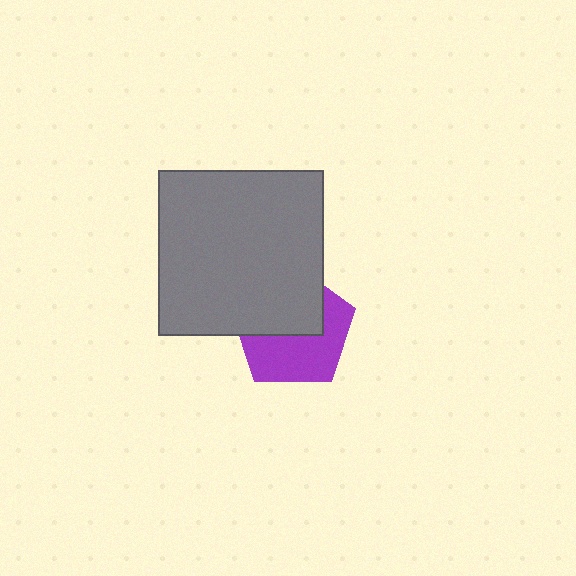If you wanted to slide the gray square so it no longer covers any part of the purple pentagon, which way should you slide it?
Slide it up — that is the most direct way to separate the two shapes.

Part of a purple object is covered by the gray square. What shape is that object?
It is a pentagon.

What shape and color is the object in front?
The object in front is a gray square.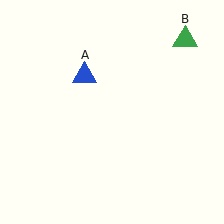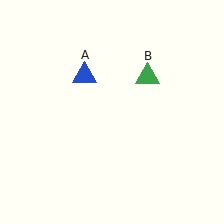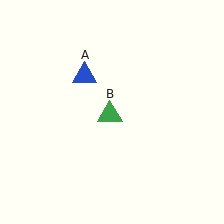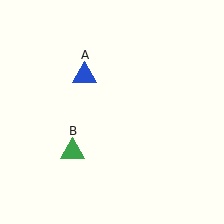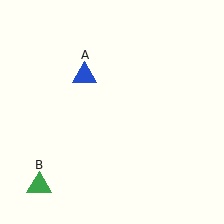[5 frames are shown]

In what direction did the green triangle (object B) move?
The green triangle (object B) moved down and to the left.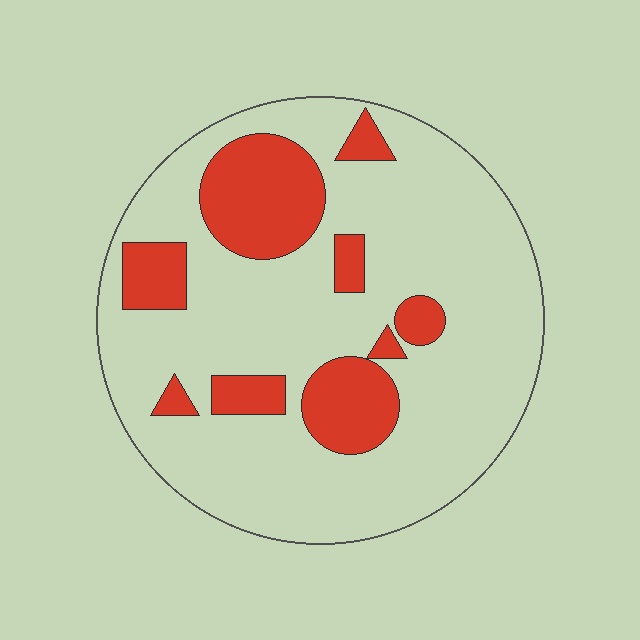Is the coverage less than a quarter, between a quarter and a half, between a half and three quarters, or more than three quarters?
Less than a quarter.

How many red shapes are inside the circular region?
9.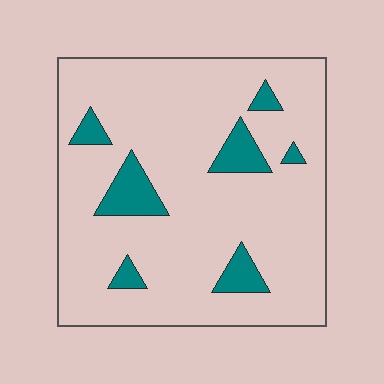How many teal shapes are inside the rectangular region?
7.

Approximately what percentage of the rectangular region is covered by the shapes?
Approximately 10%.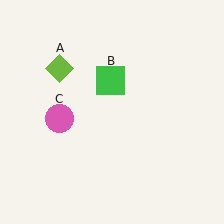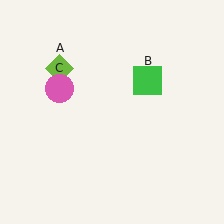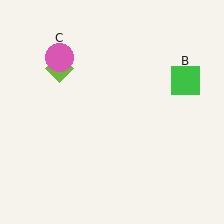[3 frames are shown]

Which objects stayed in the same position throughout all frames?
Lime diamond (object A) remained stationary.